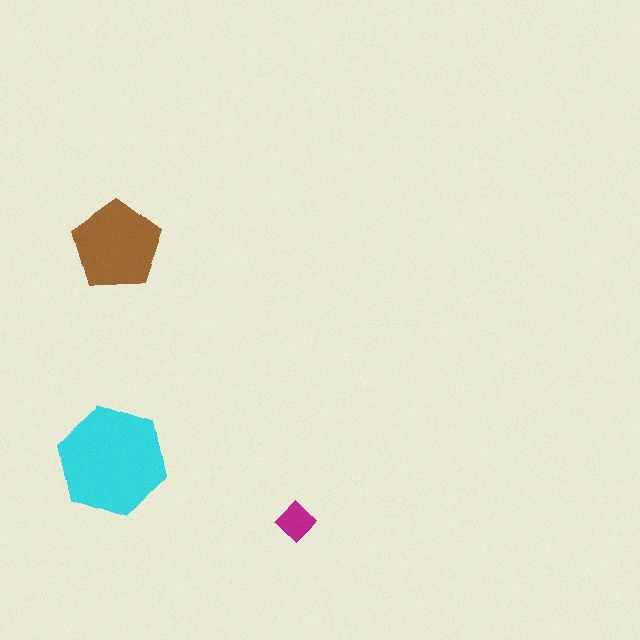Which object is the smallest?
The magenta diamond.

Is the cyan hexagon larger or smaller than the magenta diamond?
Larger.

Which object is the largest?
The cyan hexagon.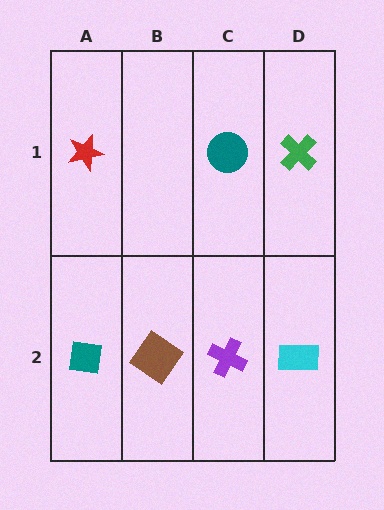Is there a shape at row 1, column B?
No, that cell is empty.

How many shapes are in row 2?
4 shapes.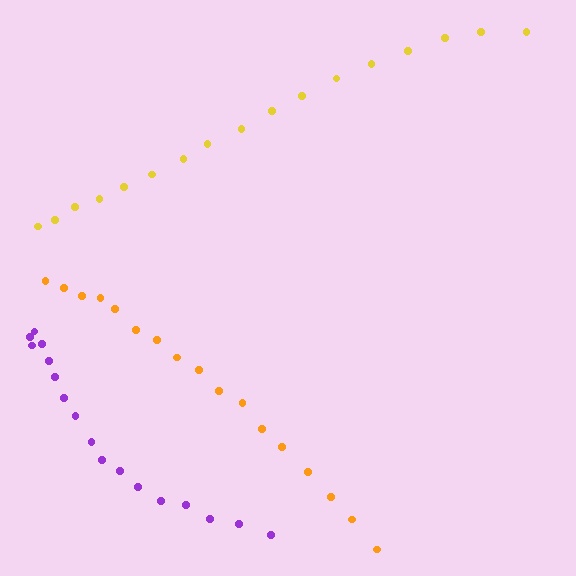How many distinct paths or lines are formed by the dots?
There are 3 distinct paths.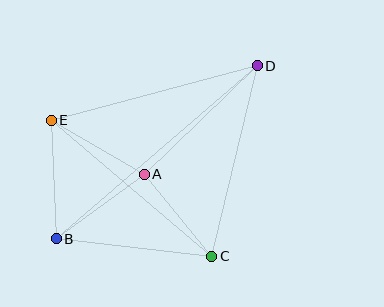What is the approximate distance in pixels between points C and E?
The distance between C and E is approximately 210 pixels.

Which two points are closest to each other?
Points A and C are closest to each other.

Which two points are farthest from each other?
Points B and D are farthest from each other.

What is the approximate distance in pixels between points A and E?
The distance between A and E is approximately 108 pixels.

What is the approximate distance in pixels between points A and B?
The distance between A and B is approximately 109 pixels.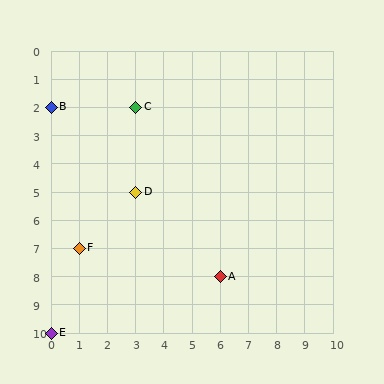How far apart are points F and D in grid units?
Points F and D are 2 columns and 2 rows apart (about 2.8 grid units diagonally).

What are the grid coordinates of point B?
Point B is at grid coordinates (0, 2).